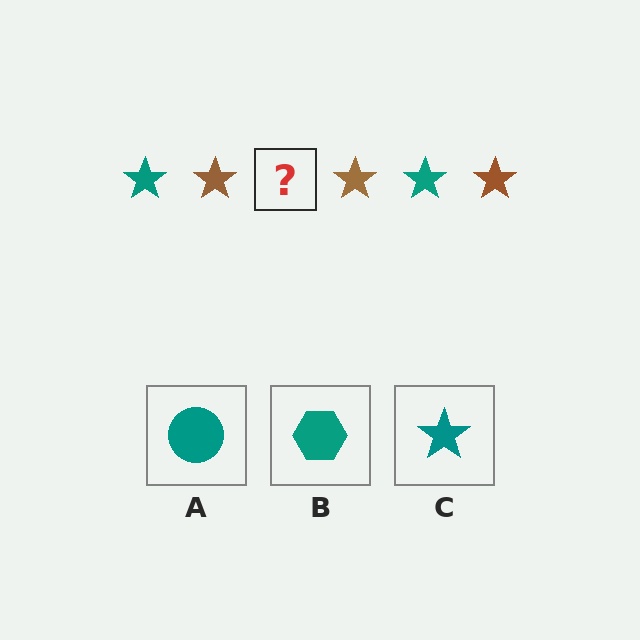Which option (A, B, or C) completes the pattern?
C.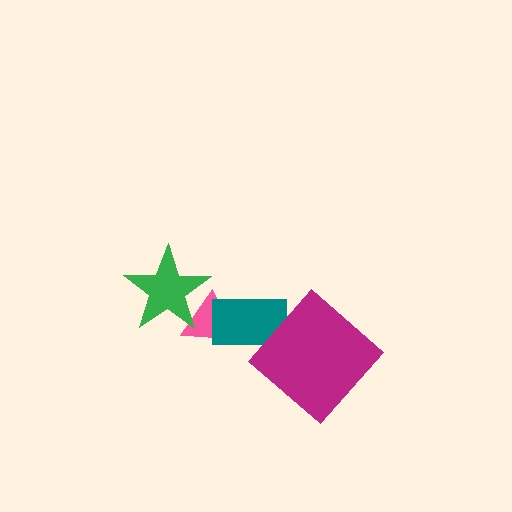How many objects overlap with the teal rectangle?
2 objects overlap with the teal rectangle.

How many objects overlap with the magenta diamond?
1 object overlaps with the magenta diamond.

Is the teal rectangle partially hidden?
Yes, it is partially covered by another shape.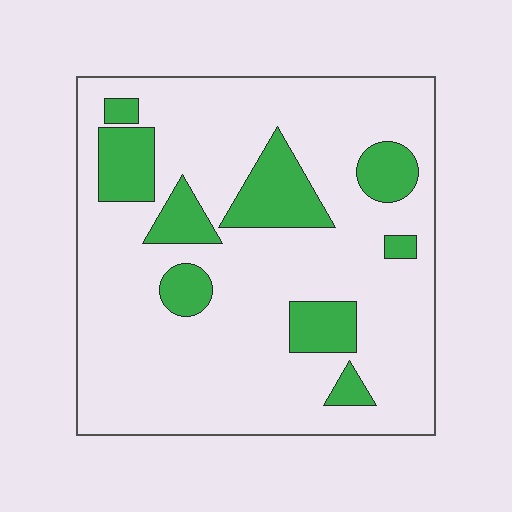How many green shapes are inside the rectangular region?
9.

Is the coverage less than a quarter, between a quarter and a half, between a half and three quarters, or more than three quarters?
Less than a quarter.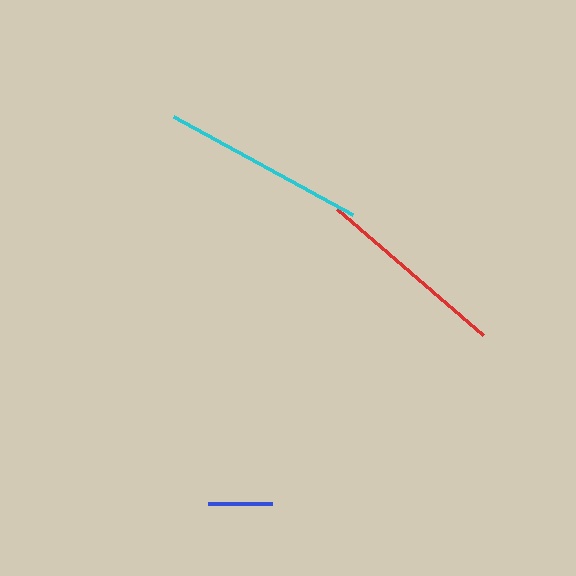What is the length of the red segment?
The red segment is approximately 193 pixels long.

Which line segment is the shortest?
The blue line is the shortest at approximately 64 pixels.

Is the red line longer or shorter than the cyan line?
The cyan line is longer than the red line.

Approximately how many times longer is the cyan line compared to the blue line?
The cyan line is approximately 3.2 times the length of the blue line.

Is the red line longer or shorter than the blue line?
The red line is longer than the blue line.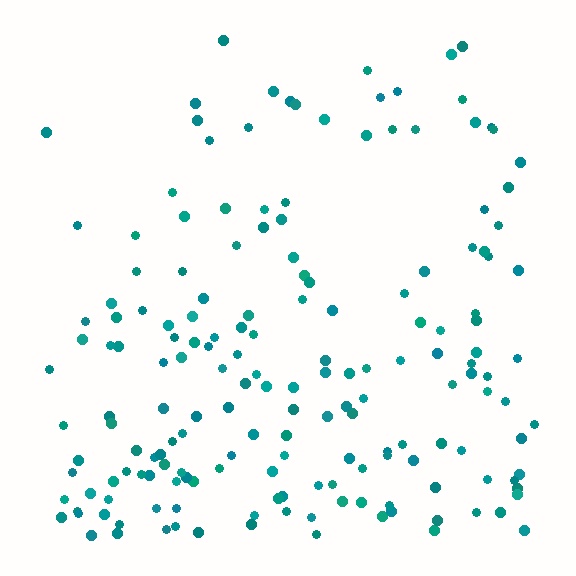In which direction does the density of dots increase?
From top to bottom, with the bottom side densest.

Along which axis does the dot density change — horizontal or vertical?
Vertical.